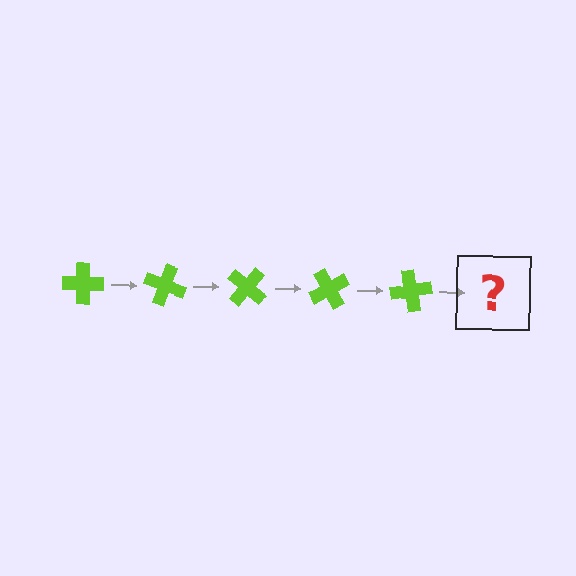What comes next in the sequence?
The next element should be a lime cross rotated 100 degrees.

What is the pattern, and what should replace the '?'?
The pattern is that the cross rotates 20 degrees each step. The '?' should be a lime cross rotated 100 degrees.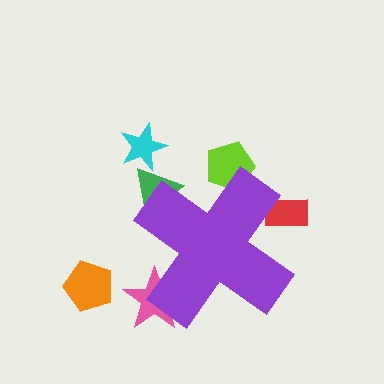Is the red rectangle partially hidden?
Yes, the red rectangle is partially hidden behind the purple cross.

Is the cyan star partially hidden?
No, the cyan star is fully visible.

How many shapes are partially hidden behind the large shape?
4 shapes are partially hidden.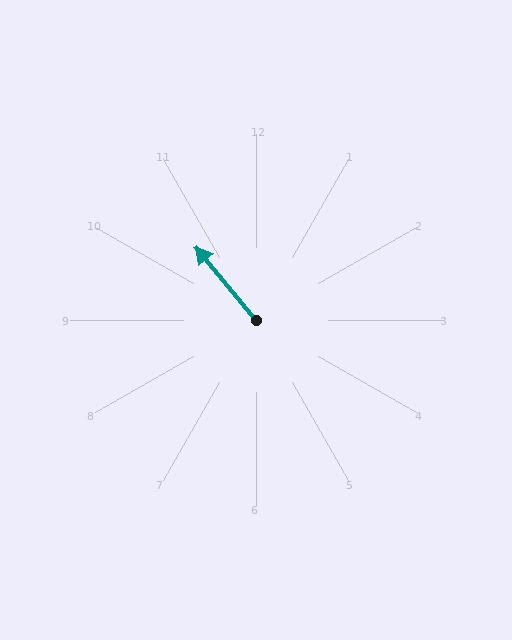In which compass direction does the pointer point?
Northwest.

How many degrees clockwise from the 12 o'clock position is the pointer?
Approximately 320 degrees.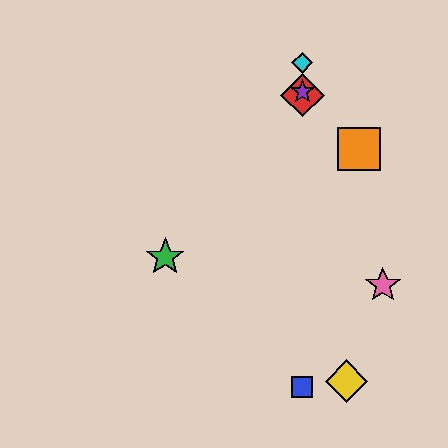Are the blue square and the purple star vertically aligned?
Yes, both are at x≈302.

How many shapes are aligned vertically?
4 shapes (the red diamond, the blue square, the purple star, the cyan diamond) are aligned vertically.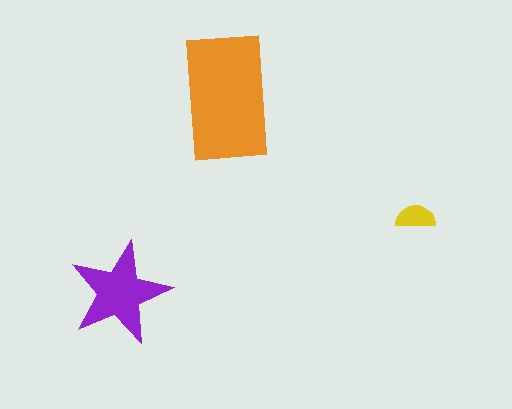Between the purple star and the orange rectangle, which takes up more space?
The orange rectangle.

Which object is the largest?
The orange rectangle.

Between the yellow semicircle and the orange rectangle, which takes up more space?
The orange rectangle.